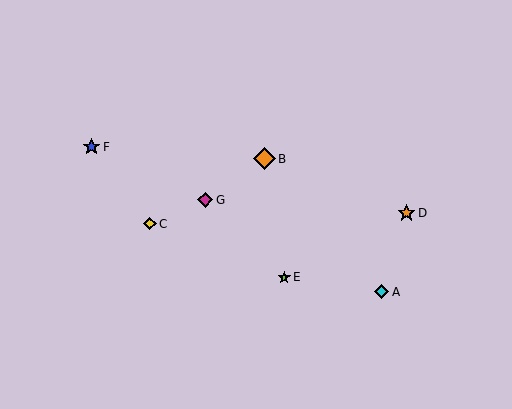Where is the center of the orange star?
The center of the orange star is at (406, 213).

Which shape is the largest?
The orange diamond (labeled B) is the largest.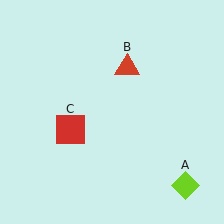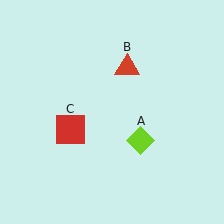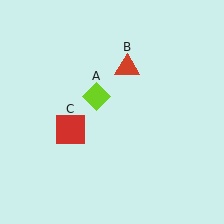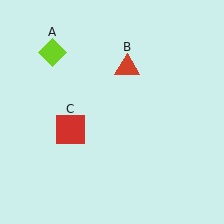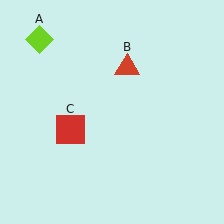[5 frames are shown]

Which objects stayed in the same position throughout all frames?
Red triangle (object B) and red square (object C) remained stationary.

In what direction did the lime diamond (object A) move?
The lime diamond (object A) moved up and to the left.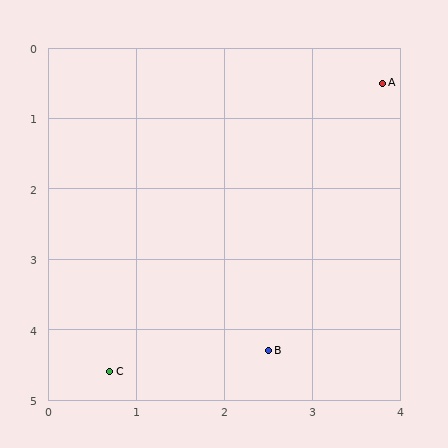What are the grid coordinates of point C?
Point C is at approximately (0.7, 4.6).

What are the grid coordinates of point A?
Point A is at approximately (3.8, 0.5).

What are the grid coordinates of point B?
Point B is at approximately (2.5, 4.3).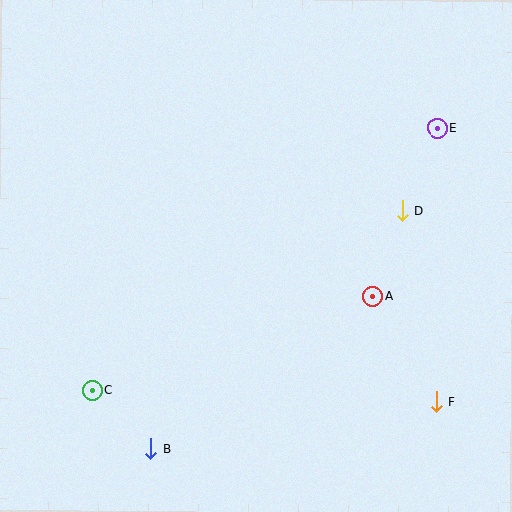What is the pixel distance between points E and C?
The distance between E and C is 434 pixels.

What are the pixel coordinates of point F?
Point F is at (436, 401).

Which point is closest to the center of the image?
Point A at (373, 296) is closest to the center.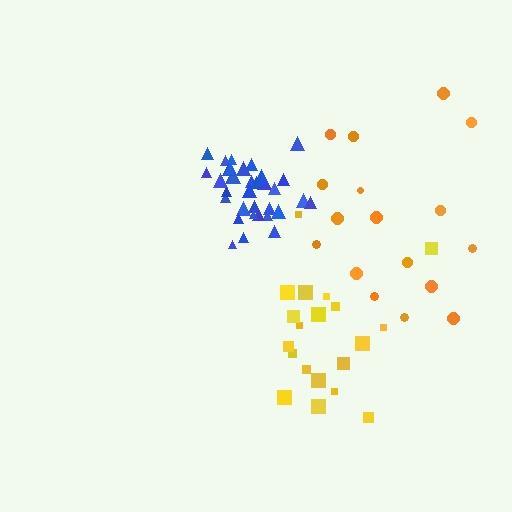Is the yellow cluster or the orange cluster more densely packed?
Yellow.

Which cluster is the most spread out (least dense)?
Orange.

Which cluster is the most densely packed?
Blue.